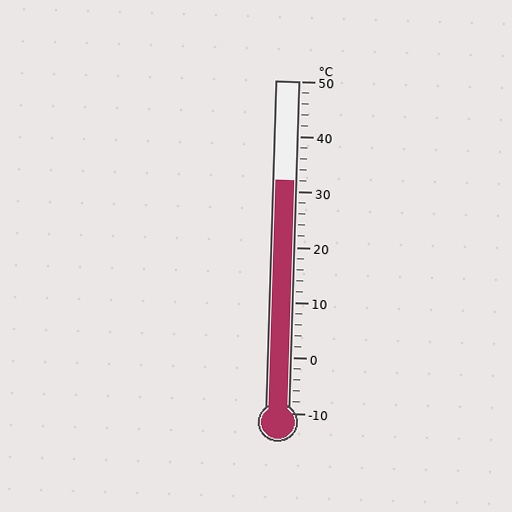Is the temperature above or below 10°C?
The temperature is above 10°C.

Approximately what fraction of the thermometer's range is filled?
The thermometer is filled to approximately 70% of its range.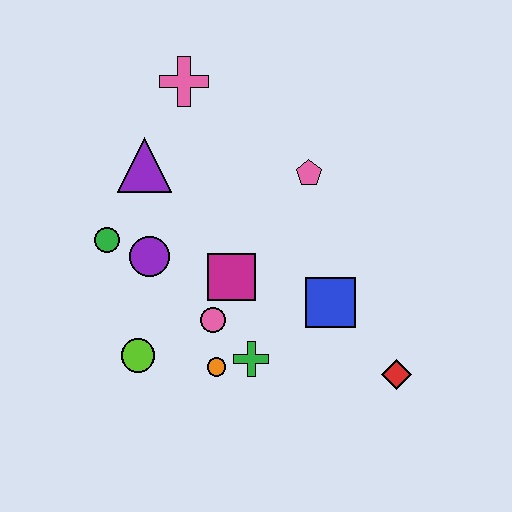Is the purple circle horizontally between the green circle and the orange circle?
Yes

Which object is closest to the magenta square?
The pink circle is closest to the magenta square.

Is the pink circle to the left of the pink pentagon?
Yes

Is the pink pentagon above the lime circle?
Yes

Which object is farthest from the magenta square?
The pink cross is farthest from the magenta square.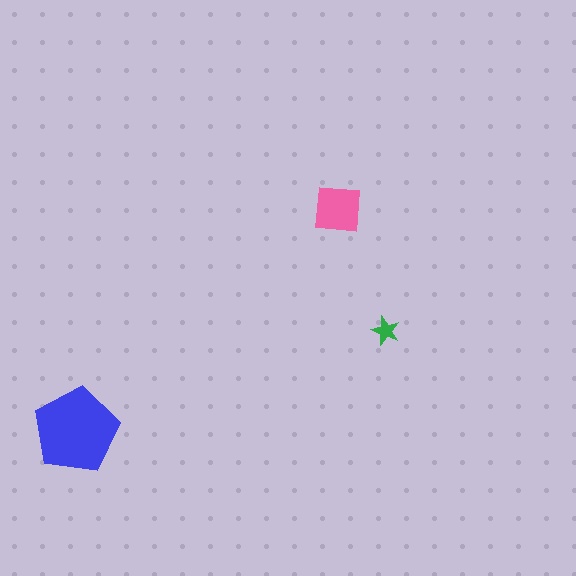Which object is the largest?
The blue pentagon.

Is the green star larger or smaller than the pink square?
Smaller.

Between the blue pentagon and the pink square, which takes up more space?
The blue pentagon.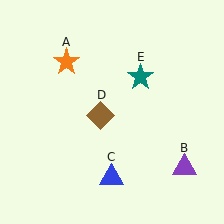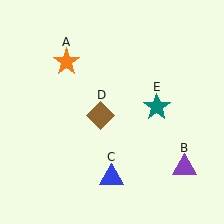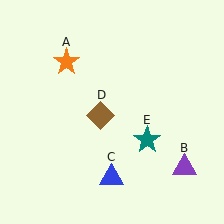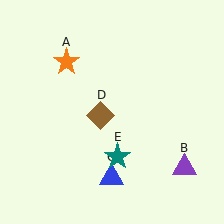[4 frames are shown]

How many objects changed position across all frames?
1 object changed position: teal star (object E).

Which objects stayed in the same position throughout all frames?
Orange star (object A) and purple triangle (object B) and blue triangle (object C) and brown diamond (object D) remained stationary.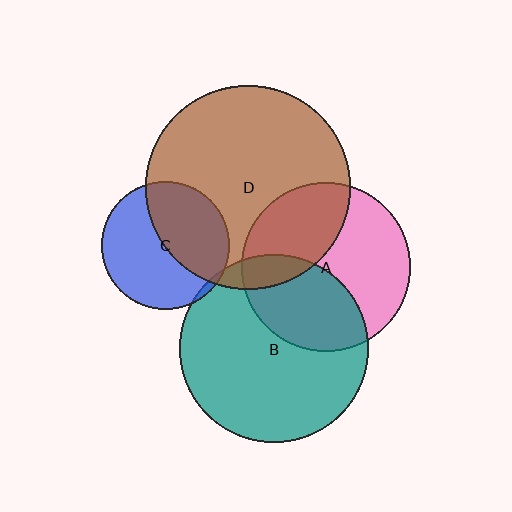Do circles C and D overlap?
Yes.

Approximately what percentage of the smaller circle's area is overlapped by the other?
Approximately 45%.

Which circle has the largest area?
Circle D (brown).